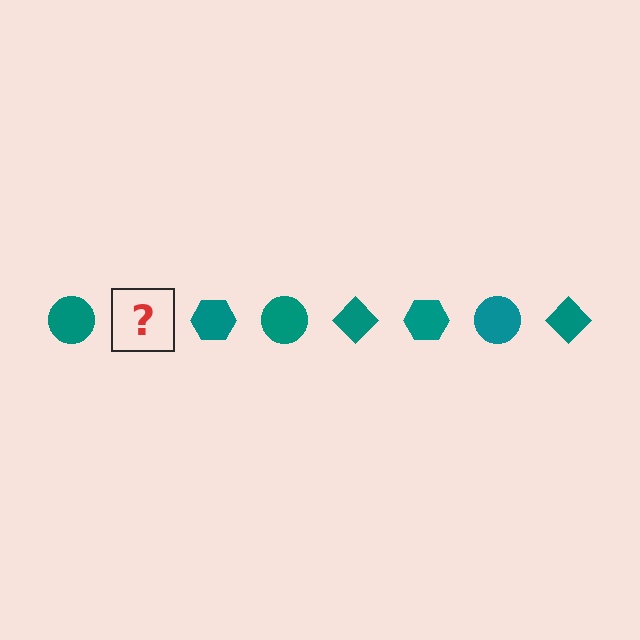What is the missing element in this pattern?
The missing element is a teal diamond.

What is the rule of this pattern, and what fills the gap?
The rule is that the pattern cycles through circle, diamond, hexagon shapes in teal. The gap should be filled with a teal diamond.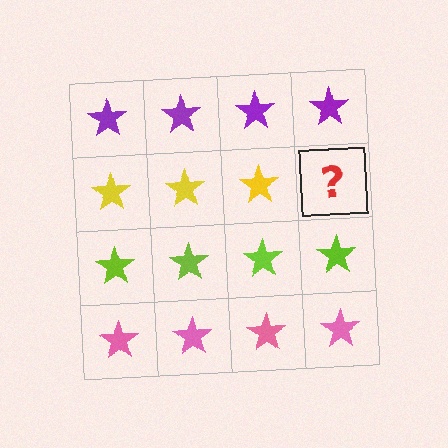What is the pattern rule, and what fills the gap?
The rule is that each row has a consistent color. The gap should be filled with a yellow star.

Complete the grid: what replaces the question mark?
The question mark should be replaced with a yellow star.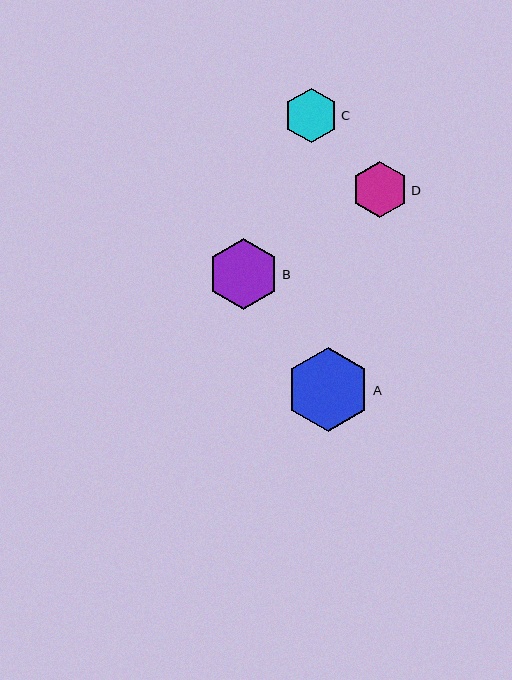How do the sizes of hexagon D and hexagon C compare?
Hexagon D and hexagon C are approximately the same size.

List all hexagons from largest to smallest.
From largest to smallest: A, B, D, C.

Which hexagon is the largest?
Hexagon A is the largest with a size of approximately 84 pixels.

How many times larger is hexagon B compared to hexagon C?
Hexagon B is approximately 1.3 times the size of hexagon C.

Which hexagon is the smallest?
Hexagon C is the smallest with a size of approximately 54 pixels.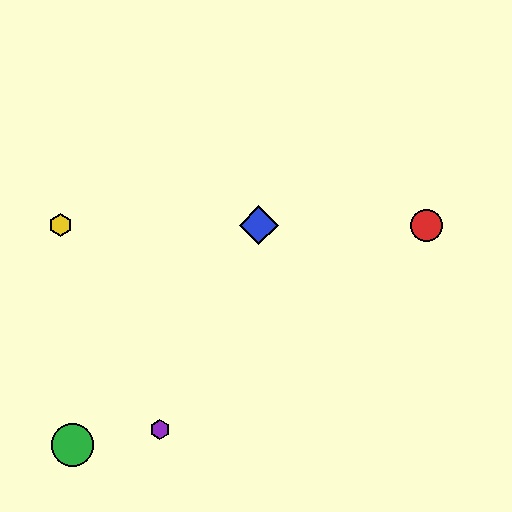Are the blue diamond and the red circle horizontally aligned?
Yes, both are at y≈225.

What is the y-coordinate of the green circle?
The green circle is at y≈445.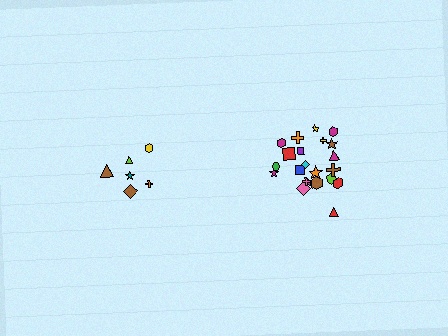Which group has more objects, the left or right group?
The right group.